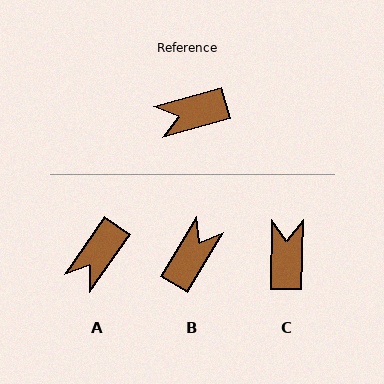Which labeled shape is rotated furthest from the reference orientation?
B, about 137 degrees away.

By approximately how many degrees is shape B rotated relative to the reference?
Approximately 137 degrees clockwise.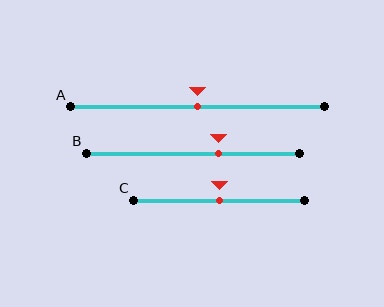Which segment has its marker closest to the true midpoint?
Segment A has its marker closest to the true midpoint.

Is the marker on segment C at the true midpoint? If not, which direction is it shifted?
Yes, the marker on segment C is at the true midpoint.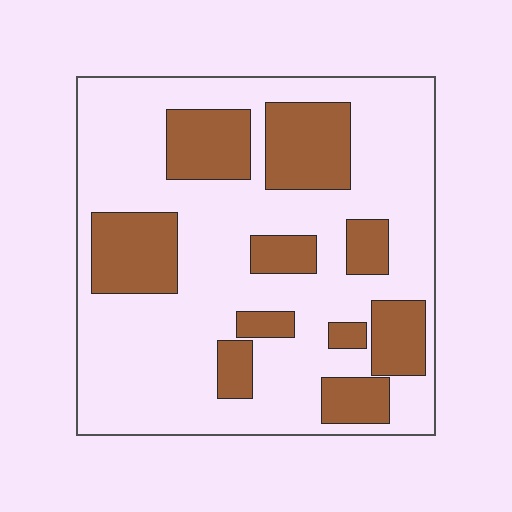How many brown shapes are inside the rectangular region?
10.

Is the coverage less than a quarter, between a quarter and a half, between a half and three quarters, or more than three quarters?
Between a quarter and a half.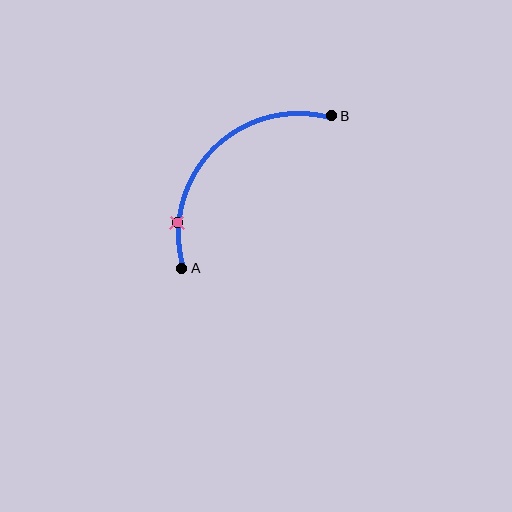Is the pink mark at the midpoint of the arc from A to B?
No. The pink mark lies on the arc but is closer to endpoint A. The arc midpoint would be at the point on the curve equidistant along the arc from both A and B.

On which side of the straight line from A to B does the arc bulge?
The arc bulges above and to the left of the straight line connecting A and B.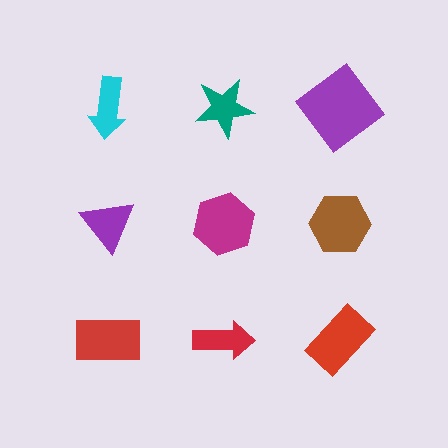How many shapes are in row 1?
3 shapes.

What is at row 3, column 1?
A red rectangle.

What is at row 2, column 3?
A brown hexagon.